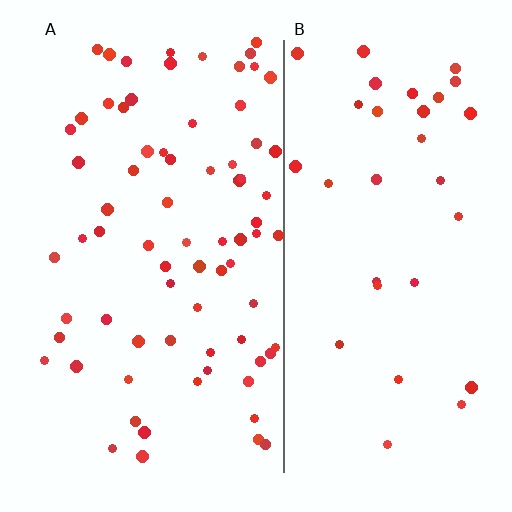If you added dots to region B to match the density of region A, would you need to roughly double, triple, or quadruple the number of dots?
Approximately double.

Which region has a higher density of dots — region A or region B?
A (the left).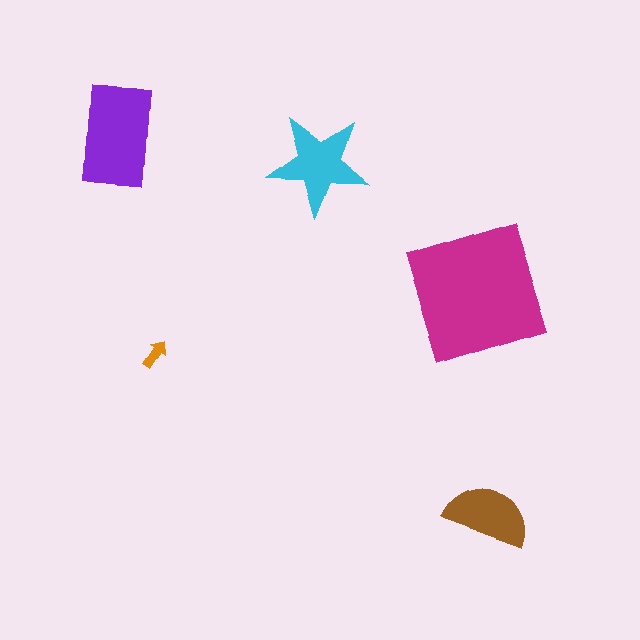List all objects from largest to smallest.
The magenta square, the purple rectangle, the cyan star, the brown semicircle, the orange arrow.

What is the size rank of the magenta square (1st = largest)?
1st.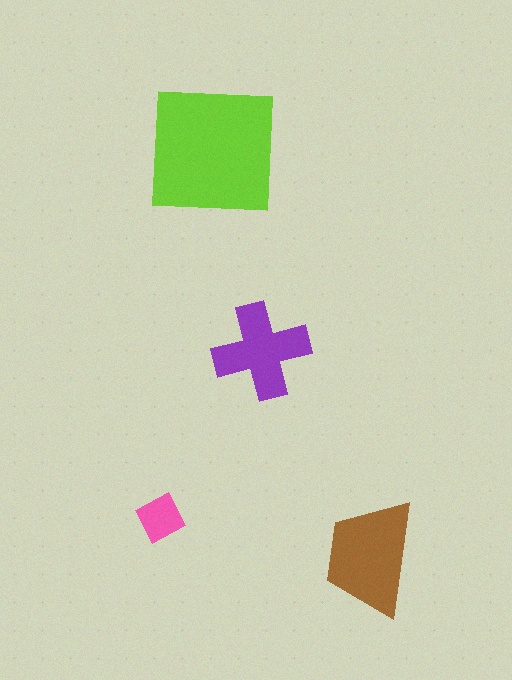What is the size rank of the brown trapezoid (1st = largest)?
2nd.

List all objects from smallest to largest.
The pink diamond, the purple cross, the brown trapezoid, the lime square.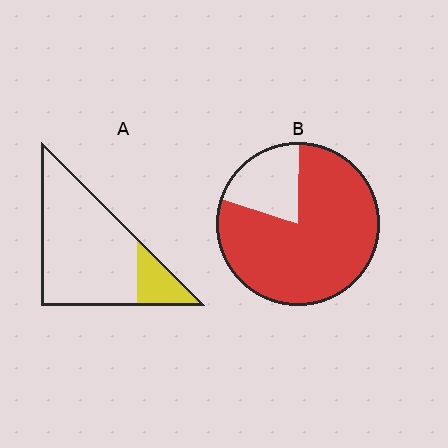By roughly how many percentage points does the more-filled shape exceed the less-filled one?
By roughly 65 percentage points (B over A).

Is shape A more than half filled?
No.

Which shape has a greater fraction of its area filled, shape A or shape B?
Shape B.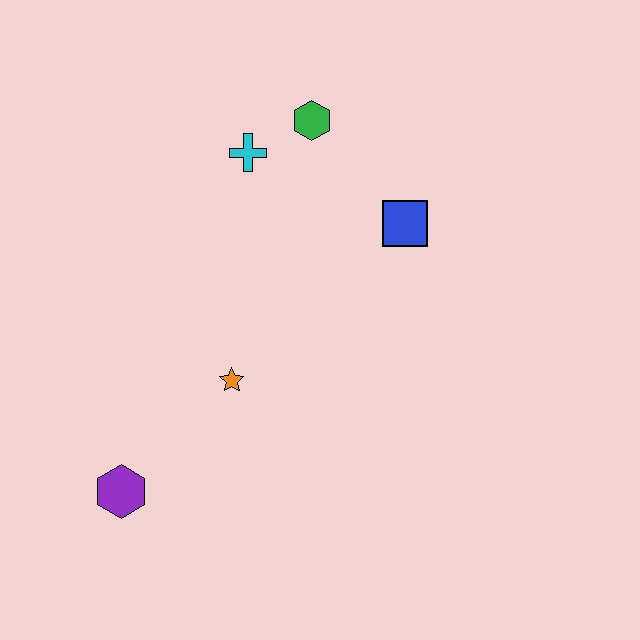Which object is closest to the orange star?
The purple hexagon is closest to the orange star.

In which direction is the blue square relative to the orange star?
The blue square is to the right of the orange star.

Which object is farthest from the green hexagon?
The purple hexagon is farthest from the green hexagon.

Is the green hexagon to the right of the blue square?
No